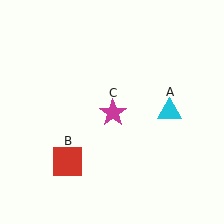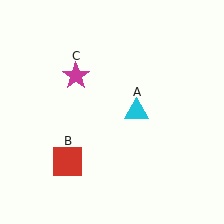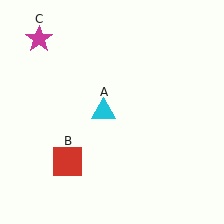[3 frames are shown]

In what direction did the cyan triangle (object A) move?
The cyan triangle (object A) moved left.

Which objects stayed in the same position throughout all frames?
Red square (object B) remained stationary.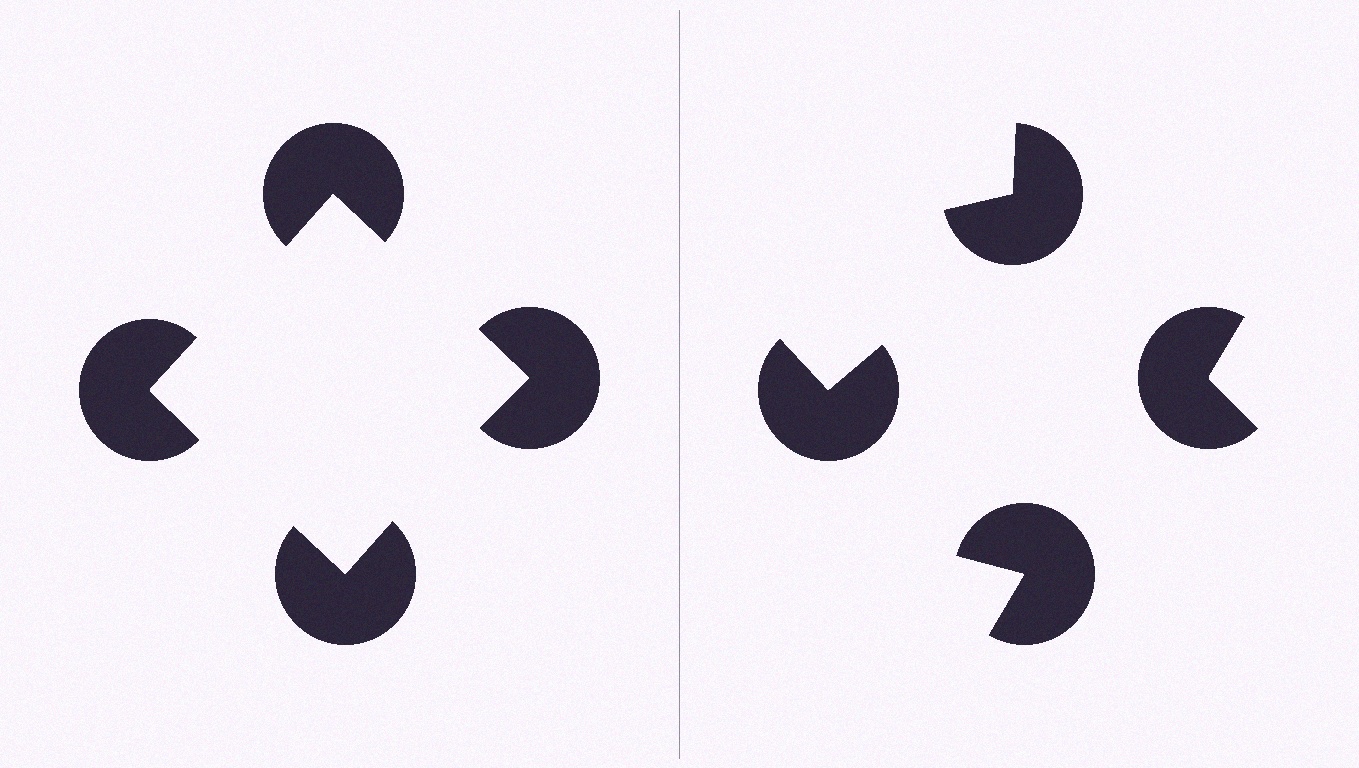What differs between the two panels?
The pac-man discs are positioned identically on both sides; only the wedge orientations differ. On the left they align to a square; on the right they are misaligned.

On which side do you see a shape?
An illusory square appears on the left side. On the right side the wedge cuts are rotated, so no coherent shape forms.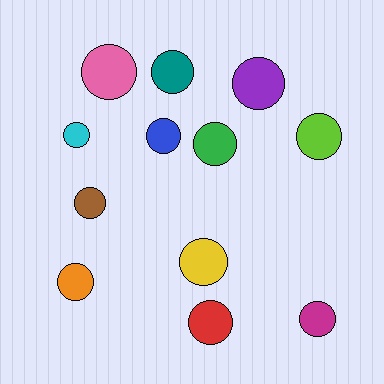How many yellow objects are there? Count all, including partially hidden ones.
There is 1 yellow object.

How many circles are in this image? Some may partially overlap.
There are 12 circles.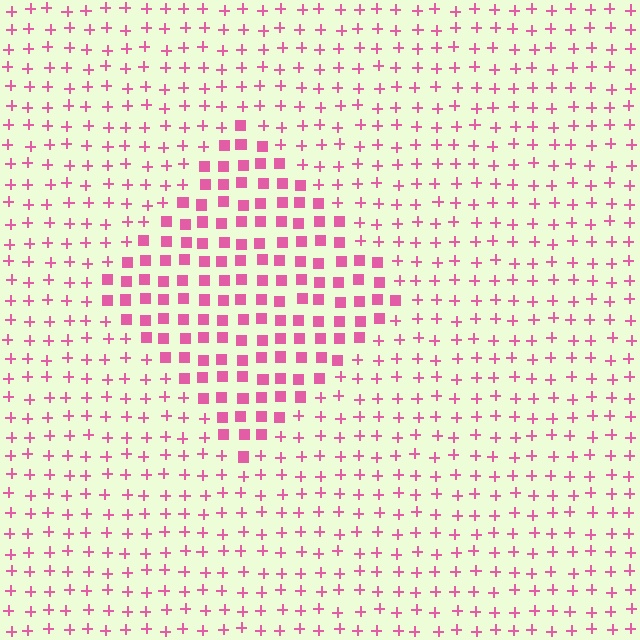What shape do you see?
I see a diamond.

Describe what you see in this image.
The image is filled with small pink elements arranged in a uniform grid. A diamond-shaped region contains squares, while the surrounding area contains plus signs. The boundary is defined purely by the change in element shape.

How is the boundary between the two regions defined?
The boundary is defined by a change in element shape: squares inside vs. plus signs outside. All elements share the same color and spacing.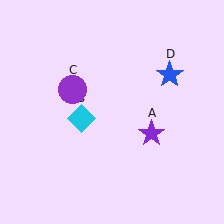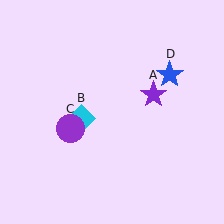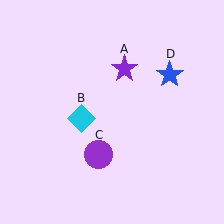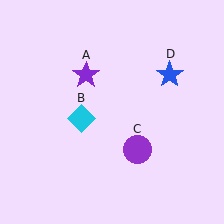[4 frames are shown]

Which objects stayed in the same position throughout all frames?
Cyan diamond (object B) and blue star (object D) remained stationary.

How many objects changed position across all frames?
2 objects changed position: purple star (object A), purple circle (object C).